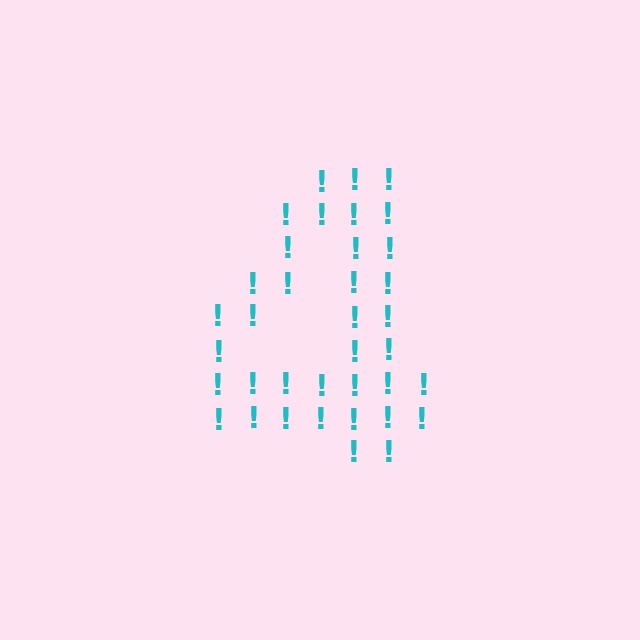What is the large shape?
The large shape is the digit 4.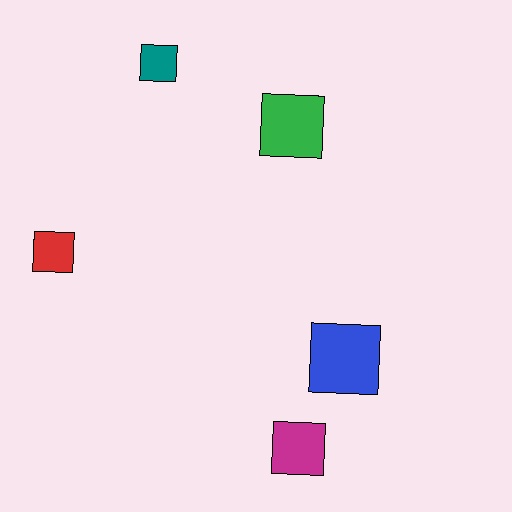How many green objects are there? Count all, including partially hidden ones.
There is 1 green object.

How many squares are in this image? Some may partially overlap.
There are 5 squares.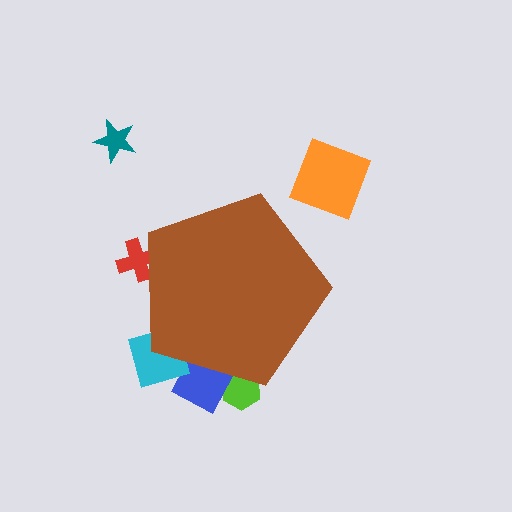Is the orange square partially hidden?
No, the orange square is fully visible.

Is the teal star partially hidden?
No, the teal star is fully visible.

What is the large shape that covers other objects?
A brown pentagon.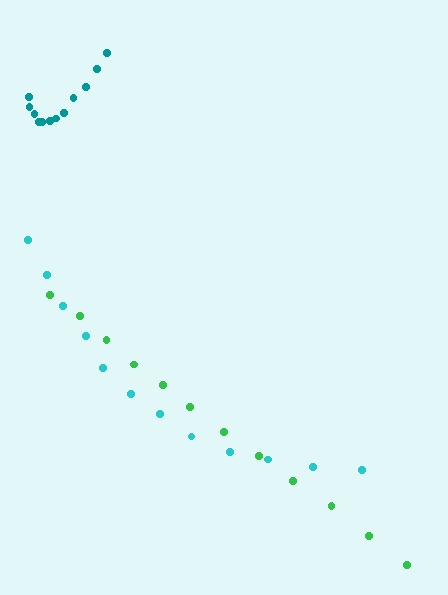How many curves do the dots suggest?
There are 3 distinct paths.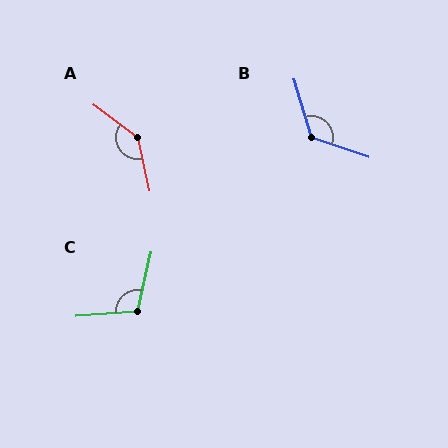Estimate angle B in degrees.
Approximately 125 degrees.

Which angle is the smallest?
C, at approximately 107 degrees.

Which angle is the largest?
A, at approximately 139 degrees.